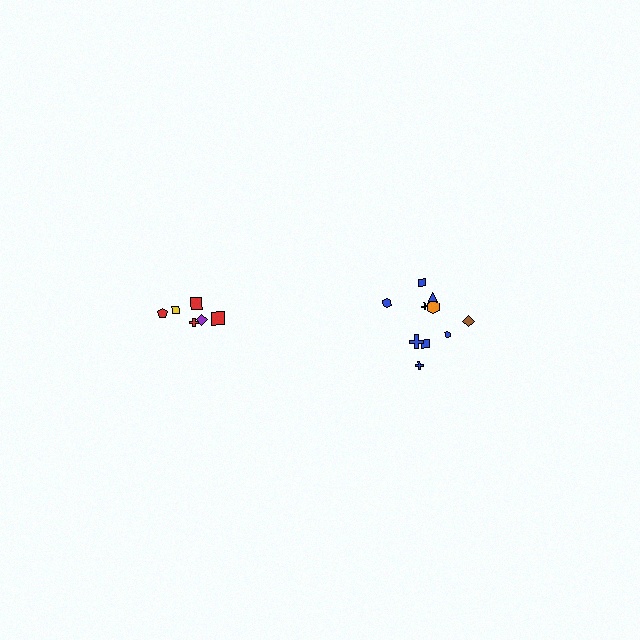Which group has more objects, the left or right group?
The right group.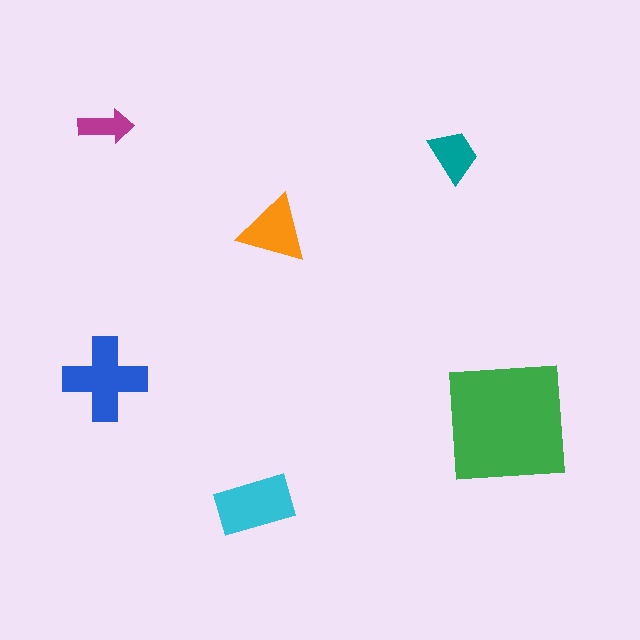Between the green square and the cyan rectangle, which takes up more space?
The green square.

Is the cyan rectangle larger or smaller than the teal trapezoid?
Larger.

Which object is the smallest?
The magenta arrow.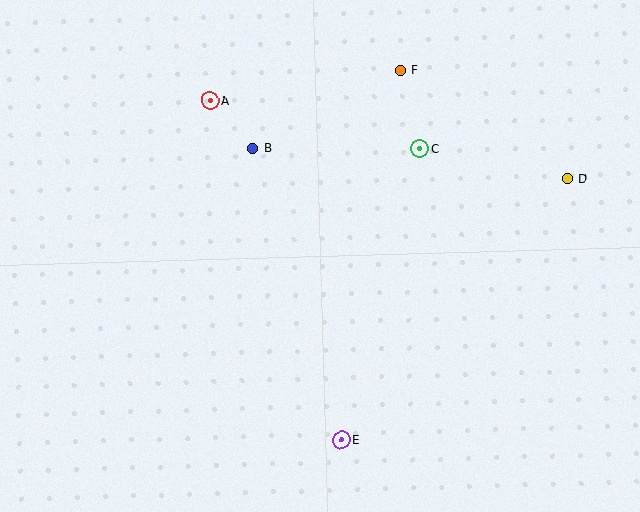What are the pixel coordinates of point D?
Point D is at (567, 179).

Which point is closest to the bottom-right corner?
Point E is closest to the bottom-right corner.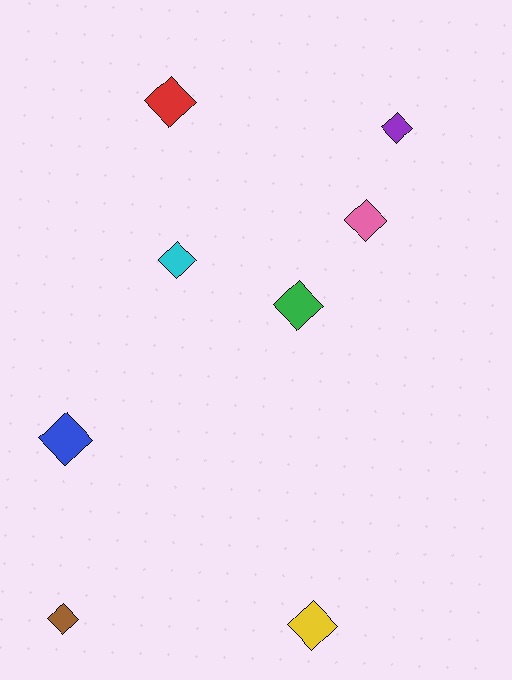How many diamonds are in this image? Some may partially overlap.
There are 8 diamonds.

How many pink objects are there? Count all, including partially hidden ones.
There is 1 pink object.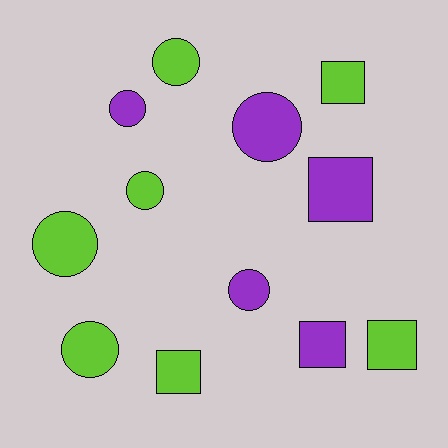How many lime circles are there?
There are 4 lime circles.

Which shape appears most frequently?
Circle, with 7 objects.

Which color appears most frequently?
Lime, with 7 objects.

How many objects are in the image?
There are 12 objects.